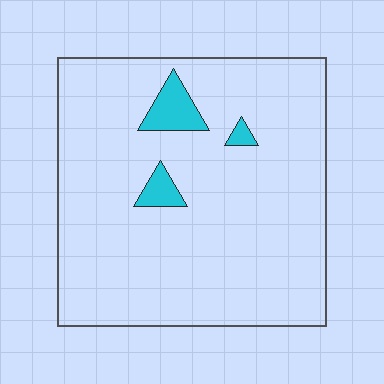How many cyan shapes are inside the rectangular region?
3.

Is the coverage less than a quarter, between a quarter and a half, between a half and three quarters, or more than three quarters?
Less than a quarter.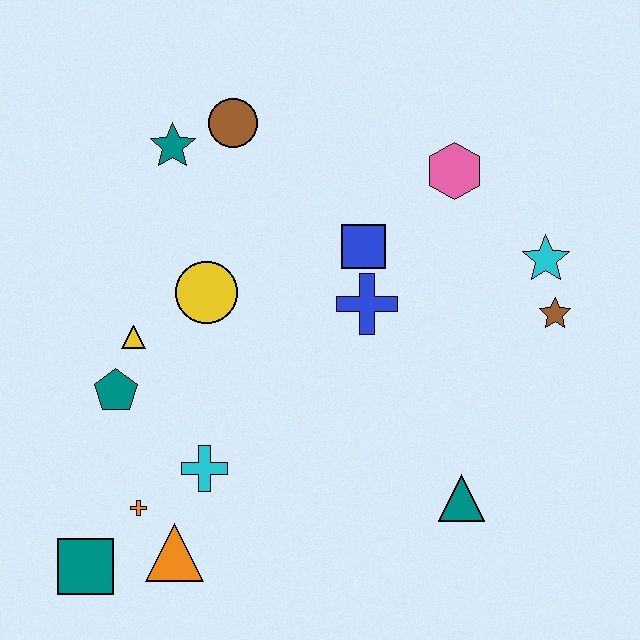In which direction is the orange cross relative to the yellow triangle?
The orange cross is below the yellow triangle.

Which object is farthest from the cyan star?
The teal square is farthest from the cyan star.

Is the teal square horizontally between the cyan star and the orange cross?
No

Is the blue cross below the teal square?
No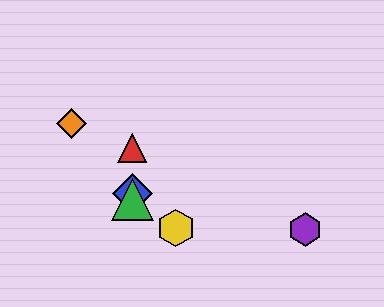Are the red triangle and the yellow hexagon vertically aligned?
No, the red triangle is at x≈132 and the yellow hexagon is at x≈176.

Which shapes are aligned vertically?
The red triangle, the blue diamond, the green triangle are aligned vertically.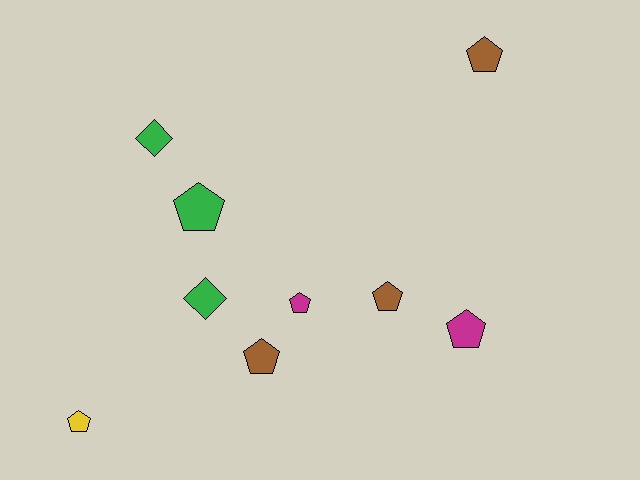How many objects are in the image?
There are 9 objects.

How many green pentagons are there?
There is 1 green pentagon.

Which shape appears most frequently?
Pentagon, with 7 objects.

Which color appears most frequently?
Brown, with 3 objects.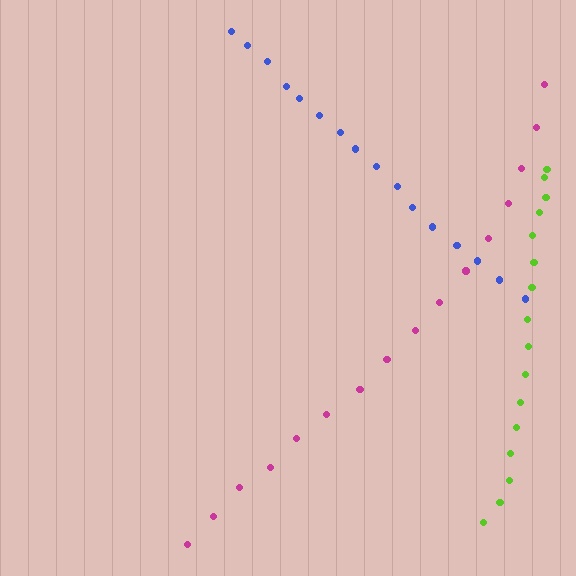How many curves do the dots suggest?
There are 3 distinct paths.